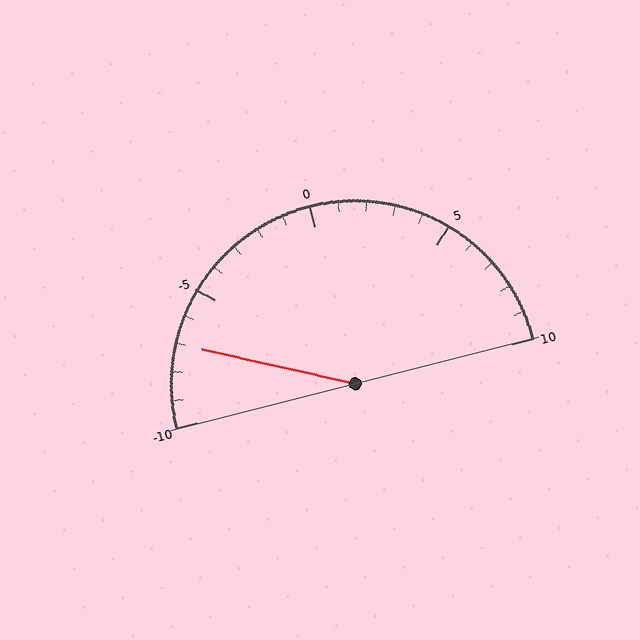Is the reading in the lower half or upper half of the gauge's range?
The reading is in the lower half of the range (-10 to 10).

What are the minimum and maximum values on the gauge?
The gauge ranges from -10 to 10.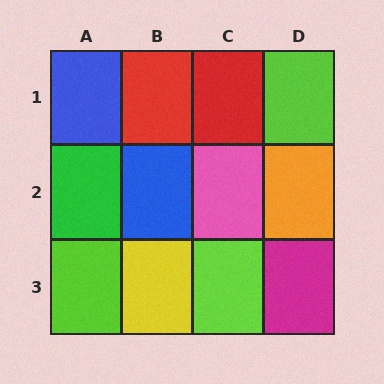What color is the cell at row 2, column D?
Orange.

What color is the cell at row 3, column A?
Lime.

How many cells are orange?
1 cell is orange.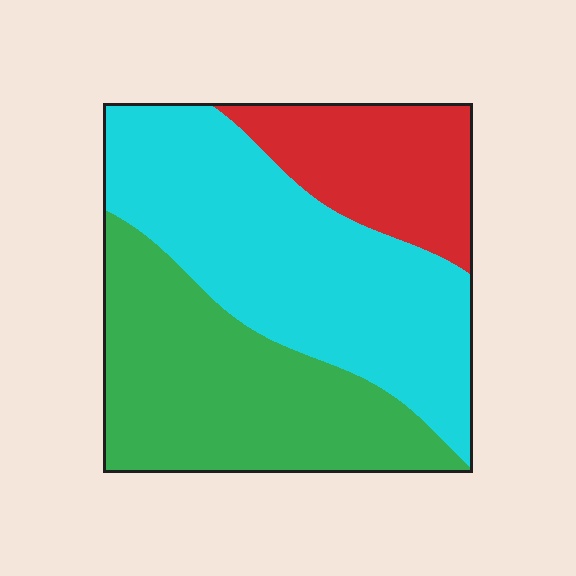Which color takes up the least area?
Red, at roughly 20%.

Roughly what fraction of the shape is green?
Green covers 36% of the shape.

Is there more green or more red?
Green.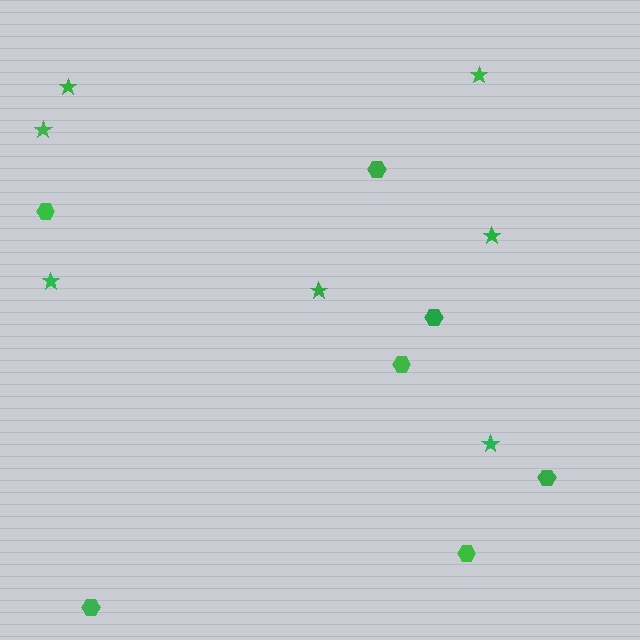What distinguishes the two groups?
There are 2 groups: one group of stars (7) and one group of hexagons (7).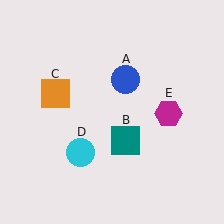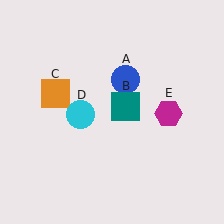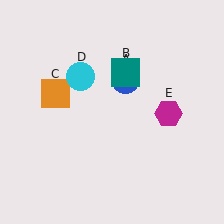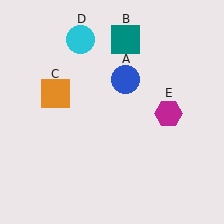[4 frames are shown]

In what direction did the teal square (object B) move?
The teal square (object B) moved up.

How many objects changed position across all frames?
2 objects changed position: teal square (object B), cyan circle (object D).